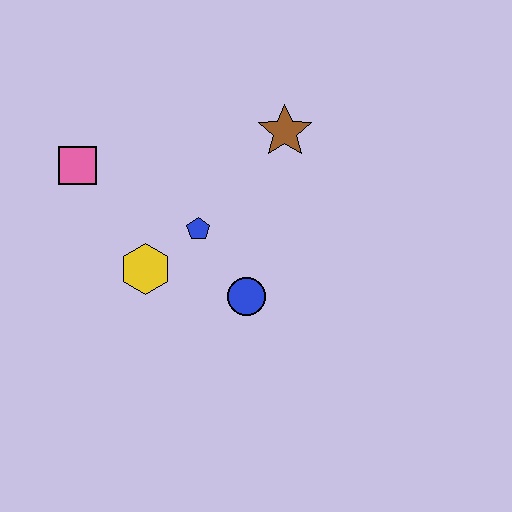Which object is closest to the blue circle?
The blue pentagon is closest to the blue circle.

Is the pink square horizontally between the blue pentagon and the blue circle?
No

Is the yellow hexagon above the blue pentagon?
No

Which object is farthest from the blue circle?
The pink square is farthest from the blue circle.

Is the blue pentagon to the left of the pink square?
No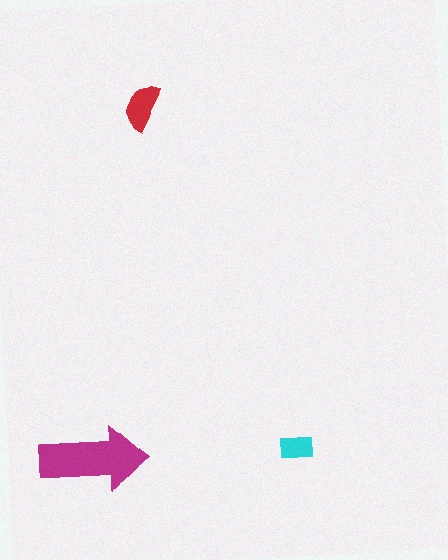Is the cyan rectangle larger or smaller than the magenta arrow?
Smaller.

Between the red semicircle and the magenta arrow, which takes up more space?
The magenta arrow.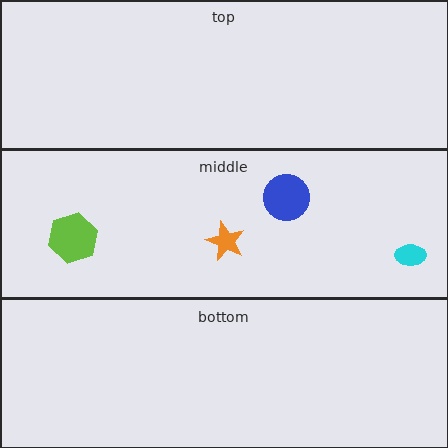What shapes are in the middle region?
The orange star, the lime hexagon, the cyan ellipse, the blue circle.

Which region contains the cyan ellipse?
The middle region.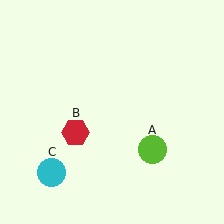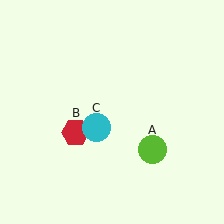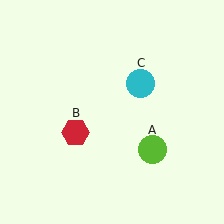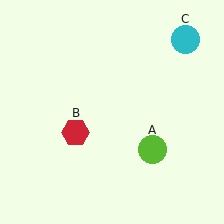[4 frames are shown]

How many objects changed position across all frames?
1 object changed position: cyan circle (object C).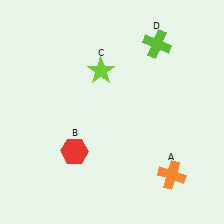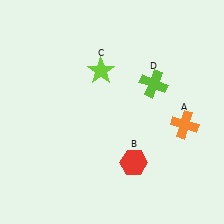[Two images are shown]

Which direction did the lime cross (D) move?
The lime cross (D) moved down.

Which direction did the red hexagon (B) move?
The red hexagon (B) moved right.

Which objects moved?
The objects that moved are: the orange cross (A), the red hexagon (B), the lime cross (D).